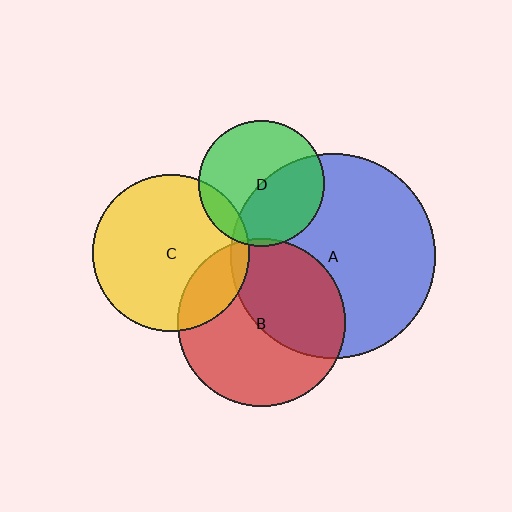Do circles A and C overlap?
Yes.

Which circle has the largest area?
Circle A (blue).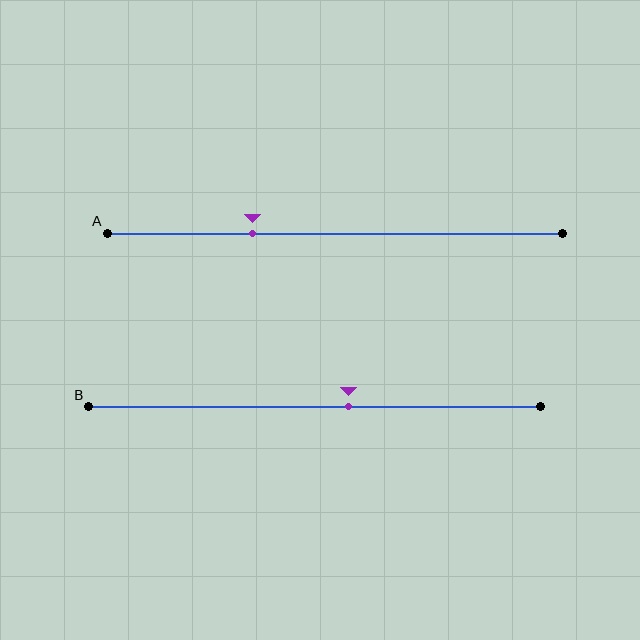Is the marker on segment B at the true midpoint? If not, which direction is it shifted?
No, the marker on segment B is shifted to the right by about 7% of the segment length.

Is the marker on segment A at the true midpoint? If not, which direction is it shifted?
No, the marker on segment A is shifted to the left by about 18% of the segment length.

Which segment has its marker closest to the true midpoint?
Segment B has its marker closest to the true midpoint.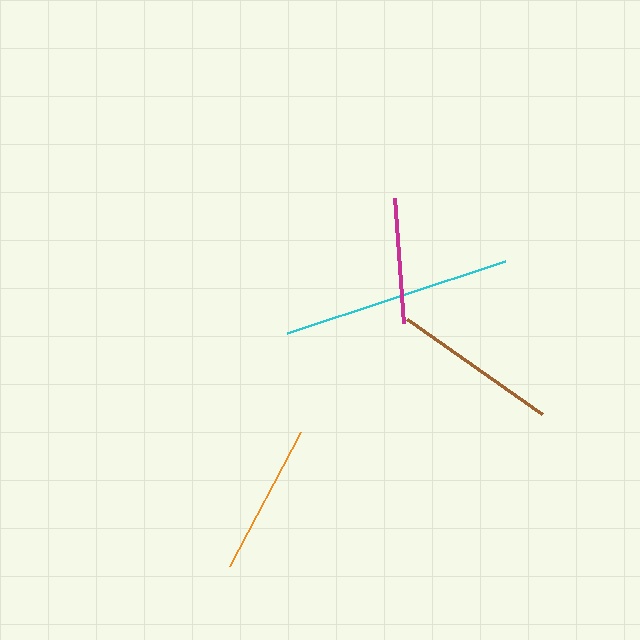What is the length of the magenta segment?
The magenta segment is approximately 126 pixels long.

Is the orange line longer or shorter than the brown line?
The brown line is longer than the orange line.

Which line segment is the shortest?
The magenta line is the shortest at approximately 126 pixels.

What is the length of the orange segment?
The orange segment is approximately 151 pixels long.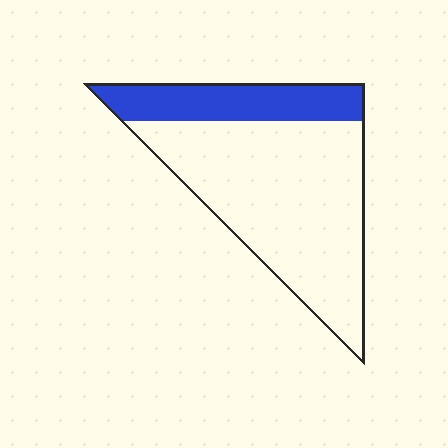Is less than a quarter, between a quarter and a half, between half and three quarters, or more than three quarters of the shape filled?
Between a quarter and a half.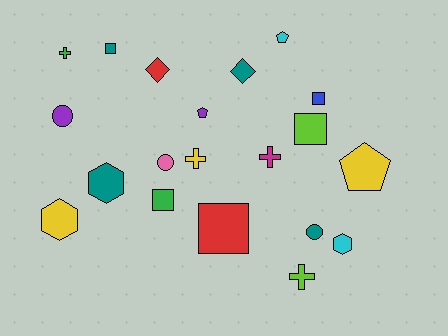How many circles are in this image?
There are 3 circles.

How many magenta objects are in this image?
There is 1 magenta object.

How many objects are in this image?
There are 20 objects.